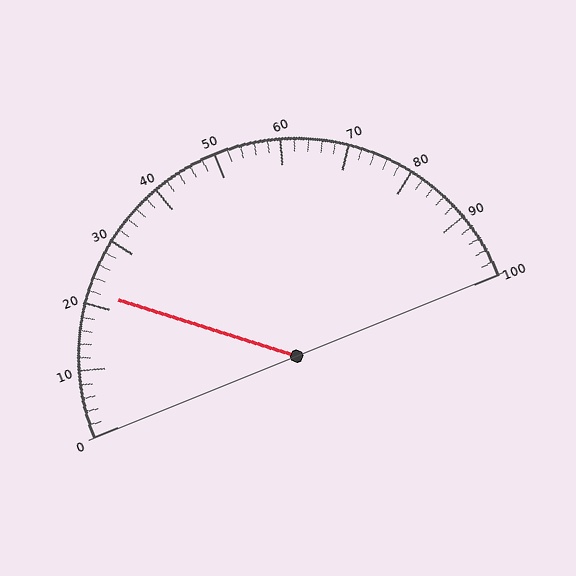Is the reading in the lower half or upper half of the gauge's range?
The reading is in the lower half of the range (0 to 100).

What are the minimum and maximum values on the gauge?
The gauge ranges from 0 to 100.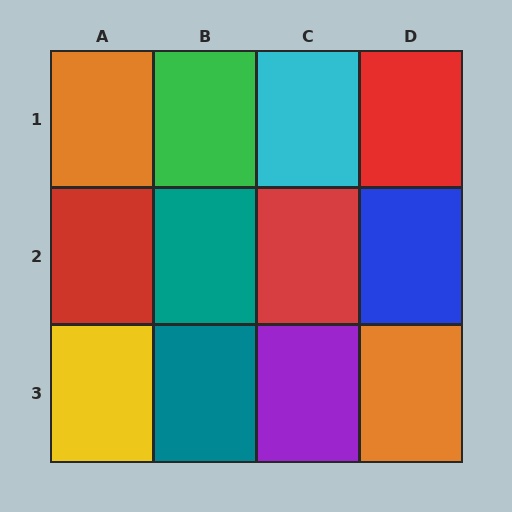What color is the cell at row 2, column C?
Red.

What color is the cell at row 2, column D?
Blue.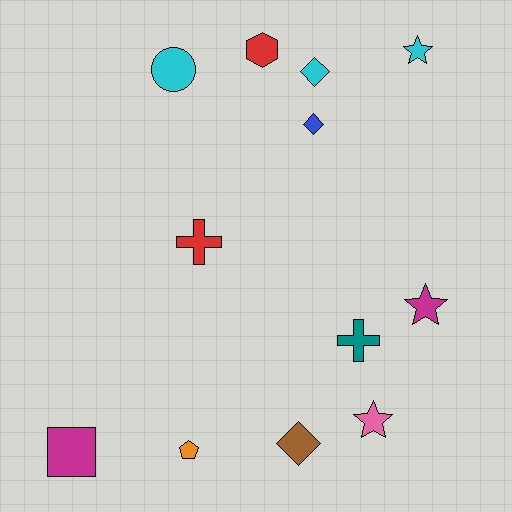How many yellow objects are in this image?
There are no yellow objects.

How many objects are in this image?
There are 12 objects.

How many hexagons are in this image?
There is 1 hexagon.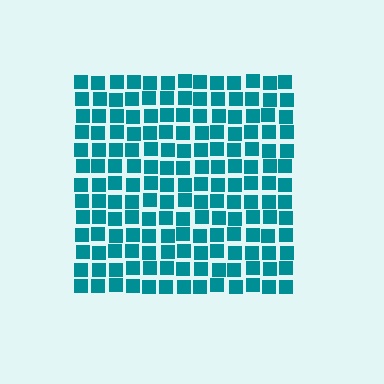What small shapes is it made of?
It is made of small squares.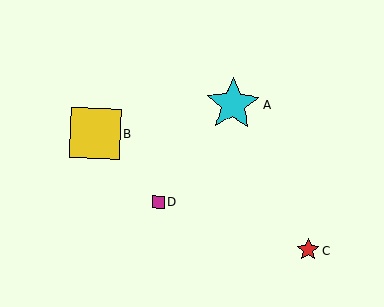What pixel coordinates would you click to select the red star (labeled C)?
Click at (308, 250) to select the red star C.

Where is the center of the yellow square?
The center of the yellow square is at (95, 133).